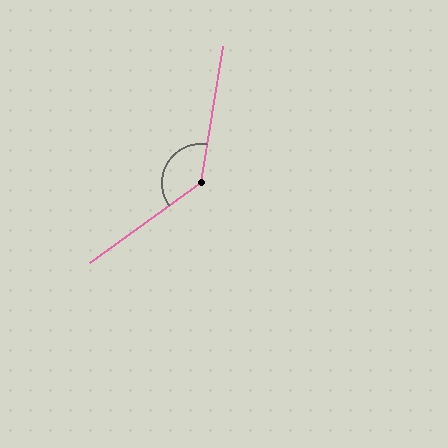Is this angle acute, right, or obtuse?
It is obtuse.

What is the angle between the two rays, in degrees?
Approximately 135 degrees.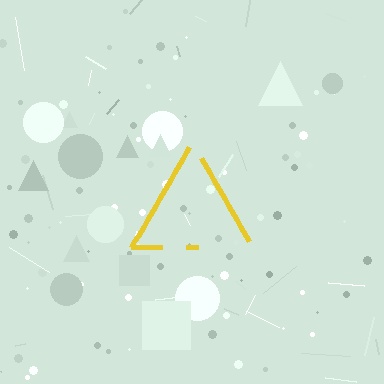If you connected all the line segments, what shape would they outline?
They would outline a triangle.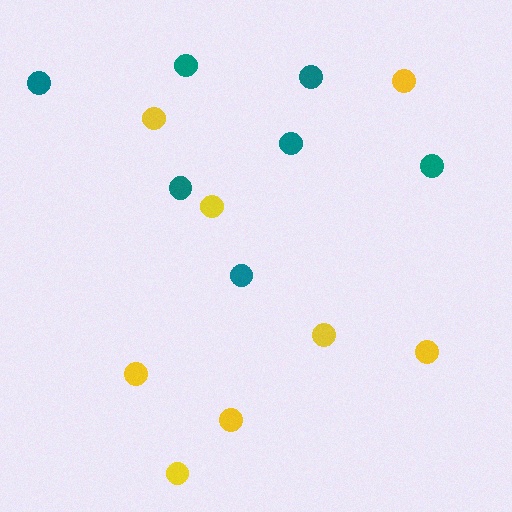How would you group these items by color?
There are 2 groups: one group of yellow circles (8) and one group of teal circles (7).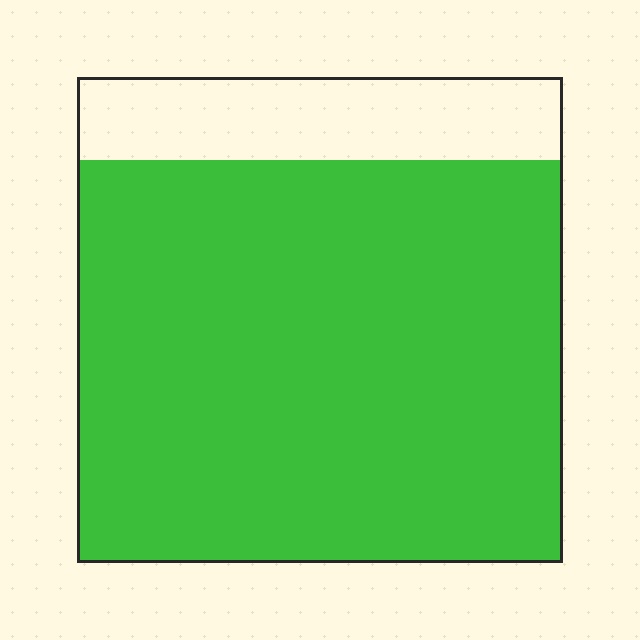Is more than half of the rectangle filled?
Yes.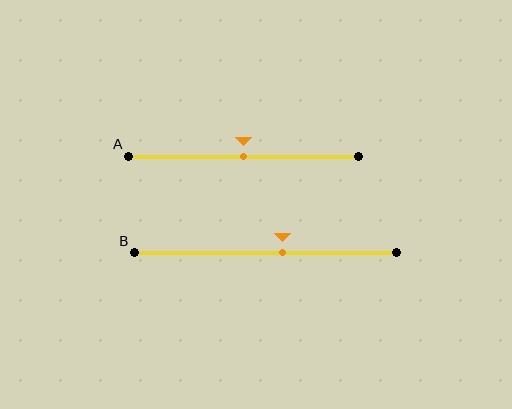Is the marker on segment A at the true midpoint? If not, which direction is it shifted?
Yes, the marker on segment A is at the true midpoint.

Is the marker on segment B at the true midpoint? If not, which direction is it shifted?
No, the marker on segment B is shifted to the right by about 7% of the segment length.